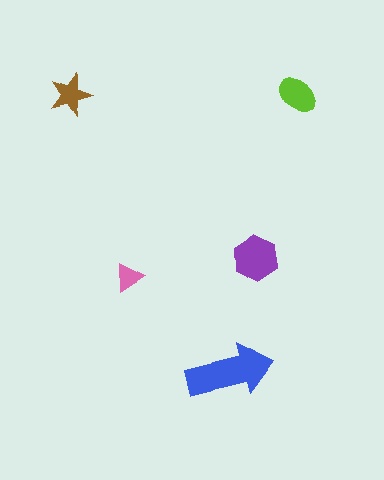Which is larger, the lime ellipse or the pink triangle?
The lime ellipse.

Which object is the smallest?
The pink triangle.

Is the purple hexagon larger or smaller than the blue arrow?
Smaller.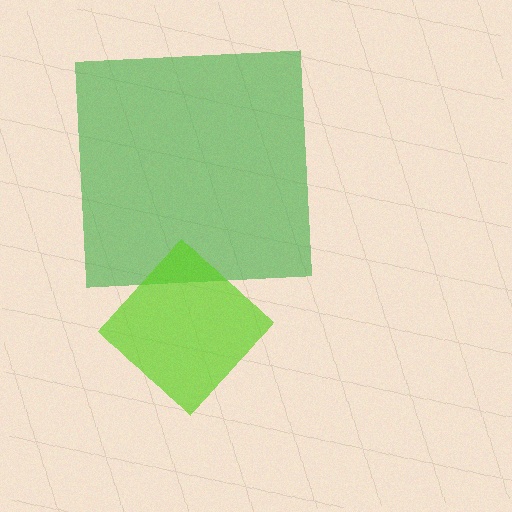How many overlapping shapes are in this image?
There are 2 overlapping shapes in the image.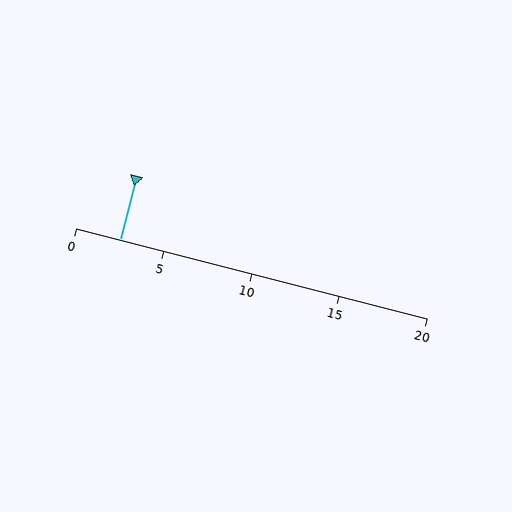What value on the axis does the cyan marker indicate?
The marker indicates approximately 2.5.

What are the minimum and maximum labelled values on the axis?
The axis runs from 0 to 20.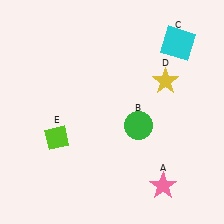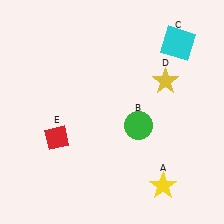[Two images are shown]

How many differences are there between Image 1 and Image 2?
There are 2 differences between the two images.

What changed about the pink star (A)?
In Image 1, A is pink. In Image 2, it changed to yellow.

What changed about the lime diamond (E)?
In Image 1, E is lime. In Image 2, it changed to red.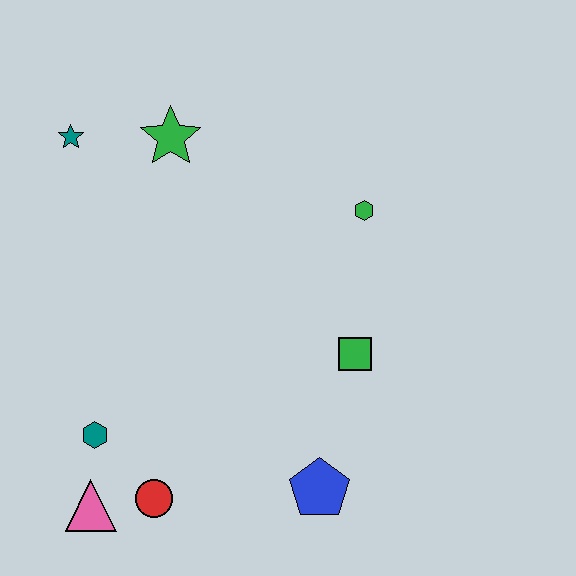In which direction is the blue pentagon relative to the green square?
The blue pentagon is below the green square.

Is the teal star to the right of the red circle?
No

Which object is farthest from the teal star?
The blue pentagon is farthest from the teal star.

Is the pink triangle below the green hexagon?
Yes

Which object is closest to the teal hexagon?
The pink triangle is closest to the teal hexagon.